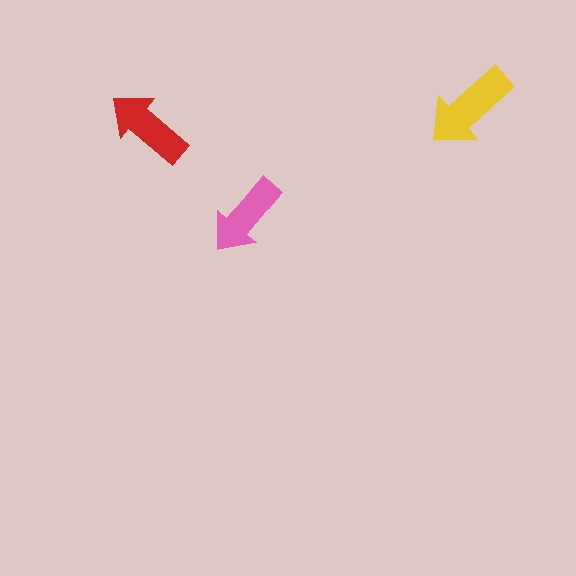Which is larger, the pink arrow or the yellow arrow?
The yellow one.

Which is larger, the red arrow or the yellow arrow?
The yellow one.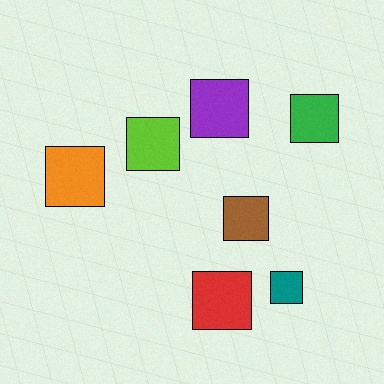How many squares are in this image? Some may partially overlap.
There are 7 squares.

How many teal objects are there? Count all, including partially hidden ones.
There is 1 teal object.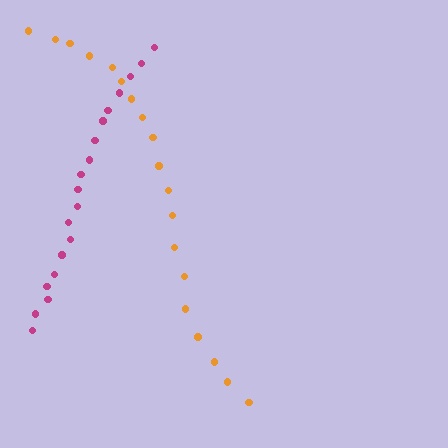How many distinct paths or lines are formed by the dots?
There are 2 distinct paths.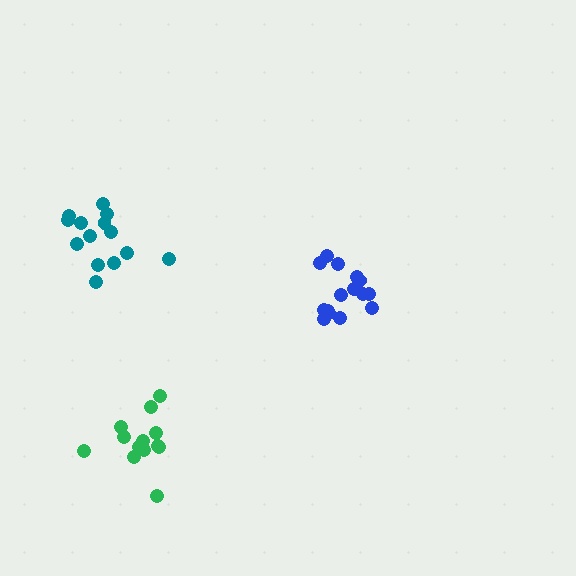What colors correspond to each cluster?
The clusters are colored: green, blue, teal.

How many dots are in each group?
Group 1: 13 dots, Group 2: 16 dots, Group 3: 14 dots (43 total).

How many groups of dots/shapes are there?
There are 3 groups.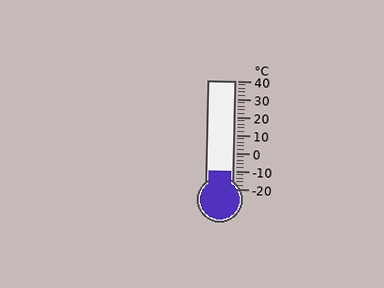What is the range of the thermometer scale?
The thermometer scale ranges from -20°C to 40°C.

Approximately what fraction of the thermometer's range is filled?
The thermometer is filled to approximately 15% of its range.